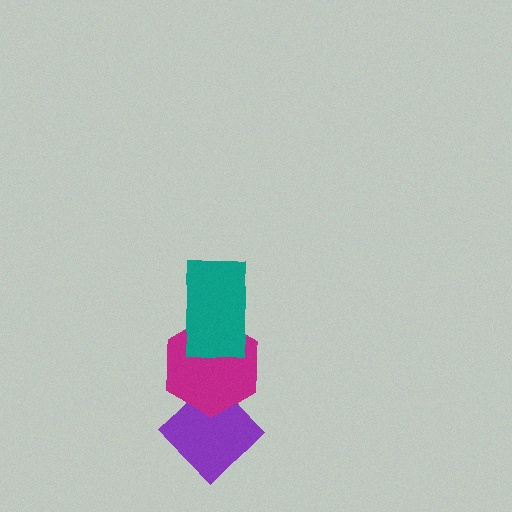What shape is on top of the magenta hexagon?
The teal rectangle is on top of the magenta hexagon.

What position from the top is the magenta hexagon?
The magenta hexagon is 2nd from the top.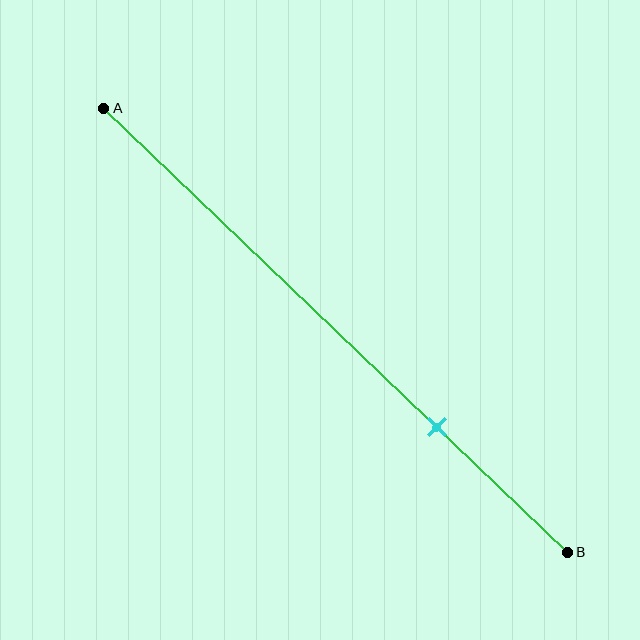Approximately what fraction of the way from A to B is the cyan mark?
The cyan mark is approximately 70% of the way from A to B.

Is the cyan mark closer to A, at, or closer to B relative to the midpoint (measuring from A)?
The cyan mark is closer to point B than the midpoint of segment AB.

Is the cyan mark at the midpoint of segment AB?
No, the mark is at about 70% from A, not at the 50% midpoint.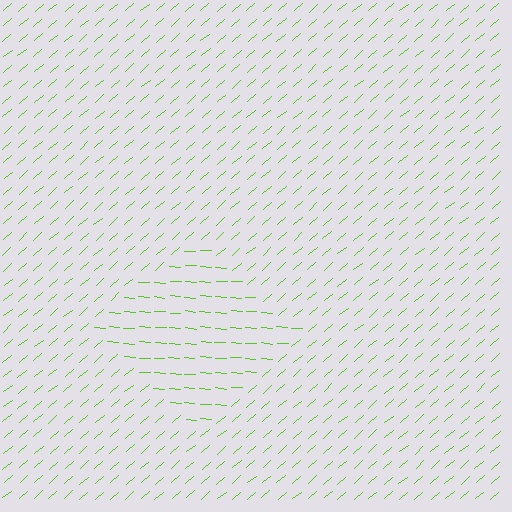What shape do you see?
I see a diamond.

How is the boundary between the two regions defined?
The boundary is defined purely by a change in line orientation (approximately 45 degrees difference). All lines are the same color and thickness.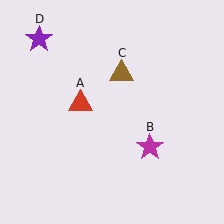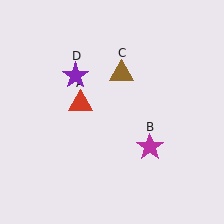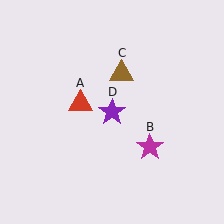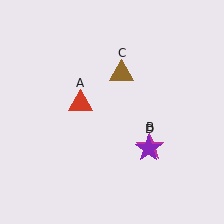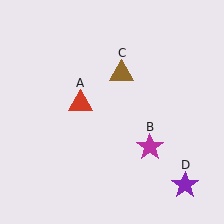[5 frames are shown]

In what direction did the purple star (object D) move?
The purple star (object D) moved down and to the right.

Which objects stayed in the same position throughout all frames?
Red triangle (object A) and magenta star (object B) and brown triangle (object C) remained stationary.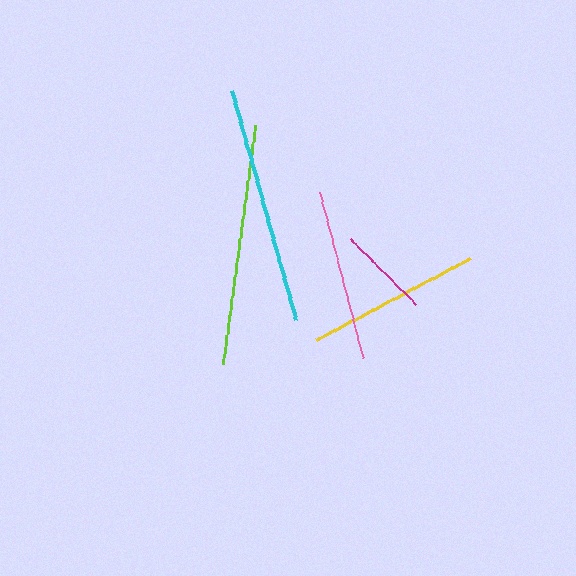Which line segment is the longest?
The lime line is the longest at approximately 241 pixels.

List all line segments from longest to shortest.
From longest to shortest: lime, cyan, yellow, pink, magenta.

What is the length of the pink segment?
The pink segment is approximately 172 pixels long.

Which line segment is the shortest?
The magenta line is the shortest at approximately 93 pixels.